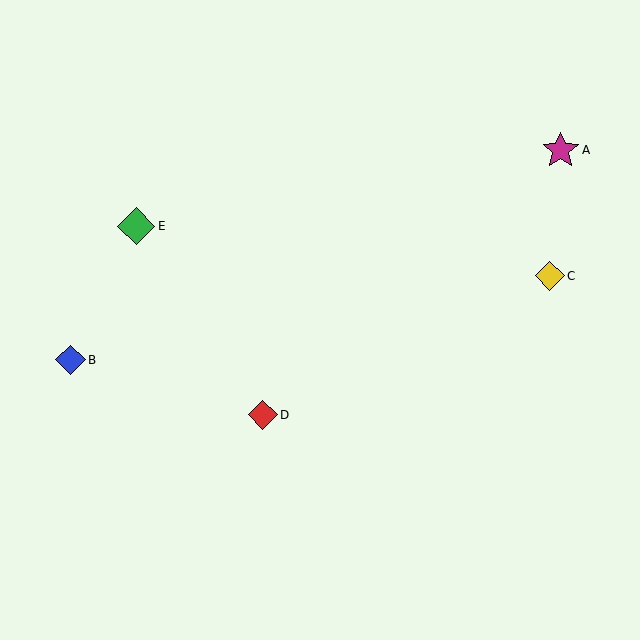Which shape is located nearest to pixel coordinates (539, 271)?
The yellow diamond (labeled C) at (550, 276) is nearest to that location.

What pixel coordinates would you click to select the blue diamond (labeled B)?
Click at (70, 360) to select the blue diamond B.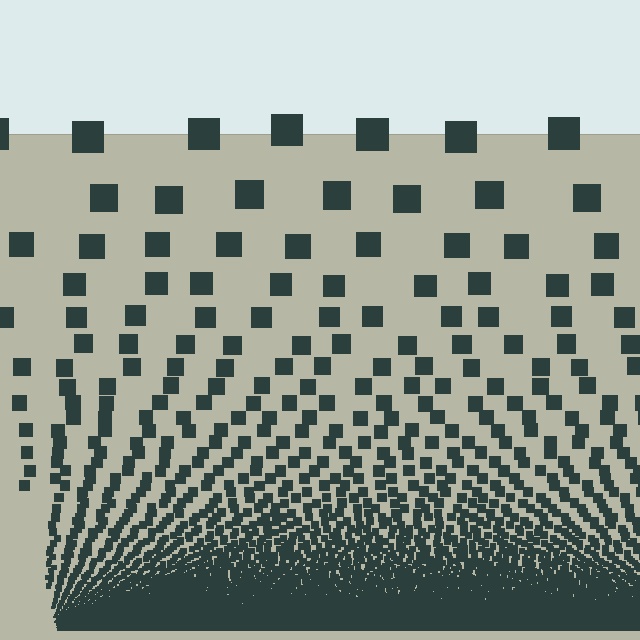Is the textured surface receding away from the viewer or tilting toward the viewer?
The surface appears to tilt toward the viewer. Texture elements get larger and sparser toward the top.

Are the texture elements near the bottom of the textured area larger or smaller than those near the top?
Smaller. The gradient is inverted — elements near the bottom are smaller and denser.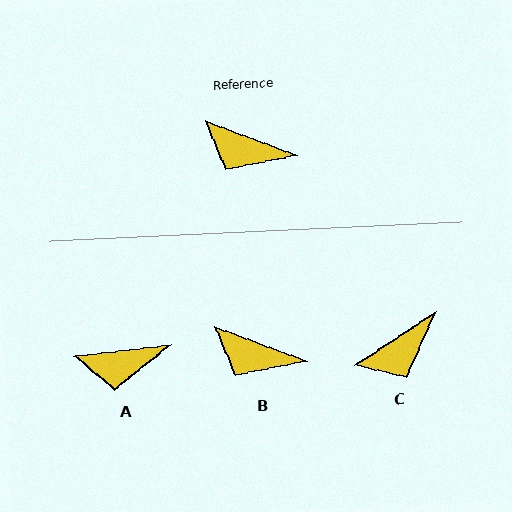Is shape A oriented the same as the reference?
No, it is off by about 27 degrees.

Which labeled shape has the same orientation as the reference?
B.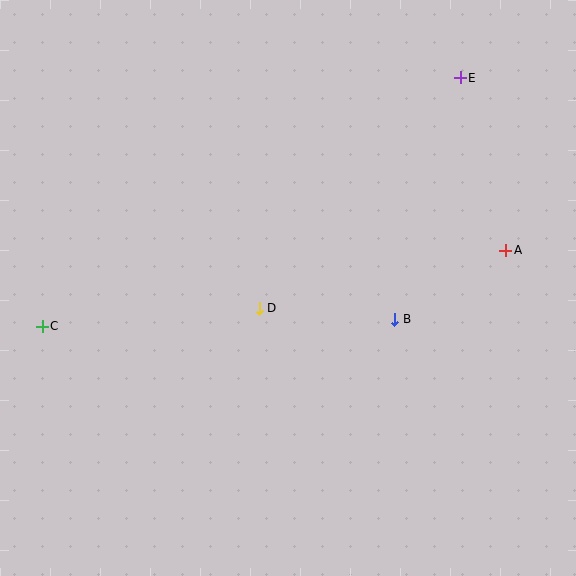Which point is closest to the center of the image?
Point D at (259, 308) is closest to the center.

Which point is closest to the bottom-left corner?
Point C is closest to the bottom-left corner.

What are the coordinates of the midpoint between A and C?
The midpoint between A and C is at (274, 288).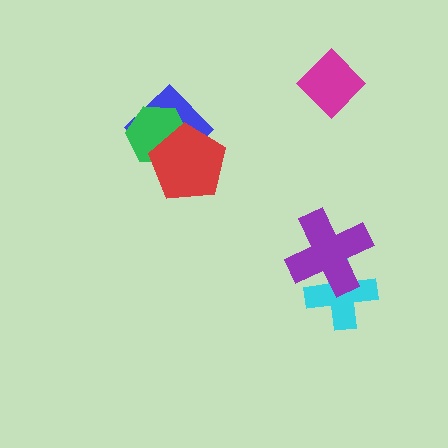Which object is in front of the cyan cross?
The purple cross is in front of the cyan cross.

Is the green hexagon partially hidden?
Yes, it is partially covered by another shape.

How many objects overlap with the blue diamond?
2 objects overlap with the blue diamond.